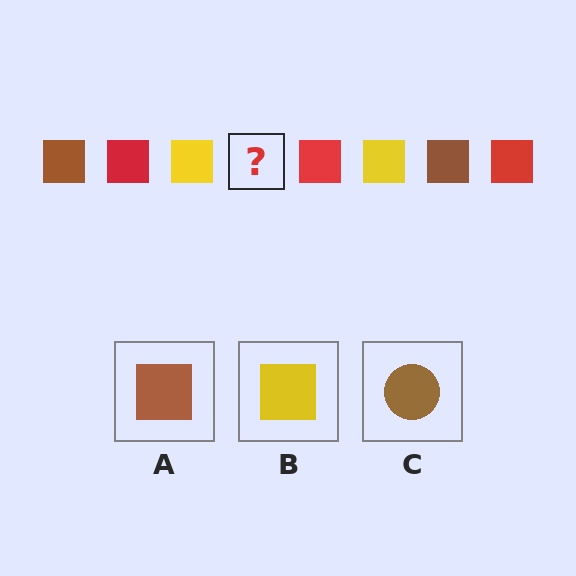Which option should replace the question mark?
Option A.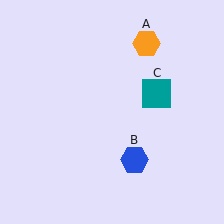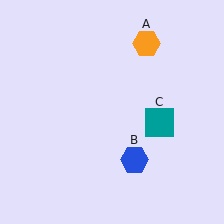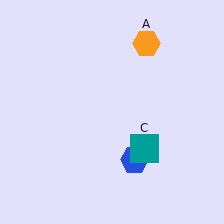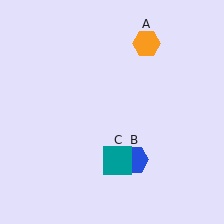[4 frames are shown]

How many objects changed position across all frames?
1 object changed position: teal square (object C).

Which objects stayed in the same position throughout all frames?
Orange hexagon (object A) and blue hexagon (object B) remained stationary.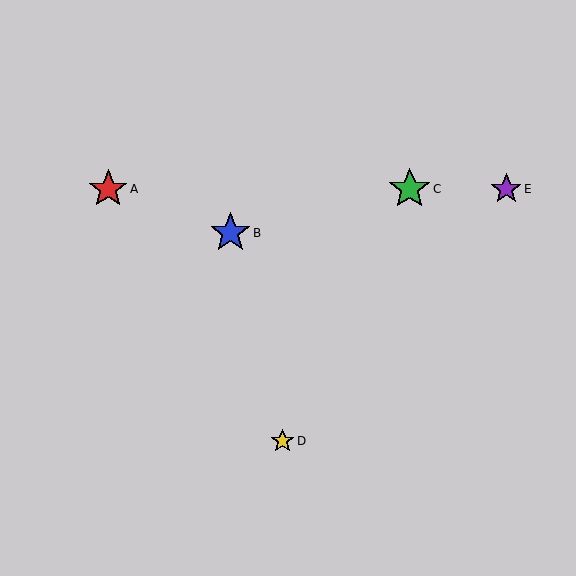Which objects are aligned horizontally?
Objects A, C, E are aligned horizontally.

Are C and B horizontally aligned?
No, C is at y≈189 and B is at y≈233.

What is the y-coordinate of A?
Object A is at y≈189.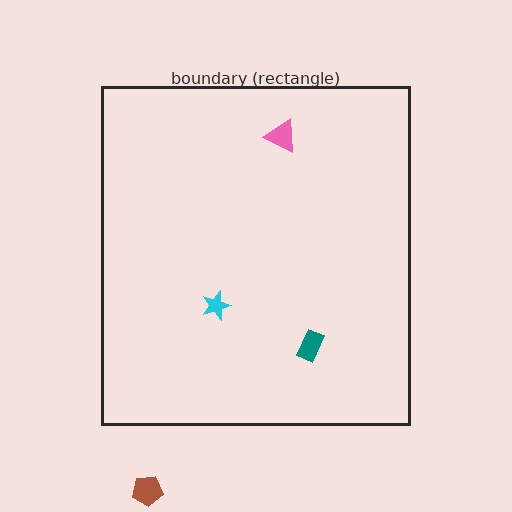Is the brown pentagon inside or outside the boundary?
Outside.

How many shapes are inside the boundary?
3 inside, 1 outside.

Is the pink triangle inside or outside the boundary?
Inside.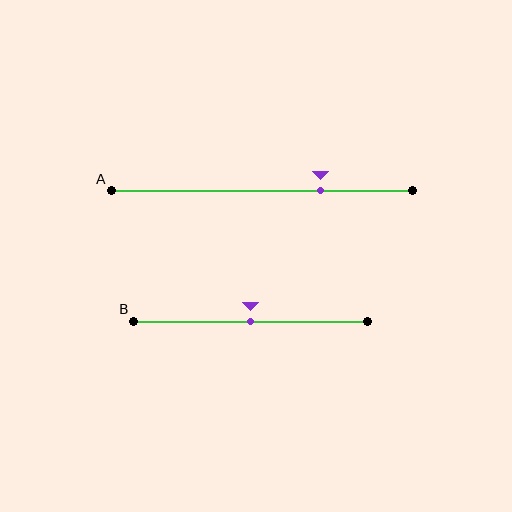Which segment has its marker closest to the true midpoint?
Segment B has its marker closest to the true midpoint.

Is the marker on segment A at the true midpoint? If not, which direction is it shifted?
No, the marker on segment A is shifted to the right by about 19% of the segment length.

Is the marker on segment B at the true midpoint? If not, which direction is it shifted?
Yes, the marker on segment B is at the true midpoint.